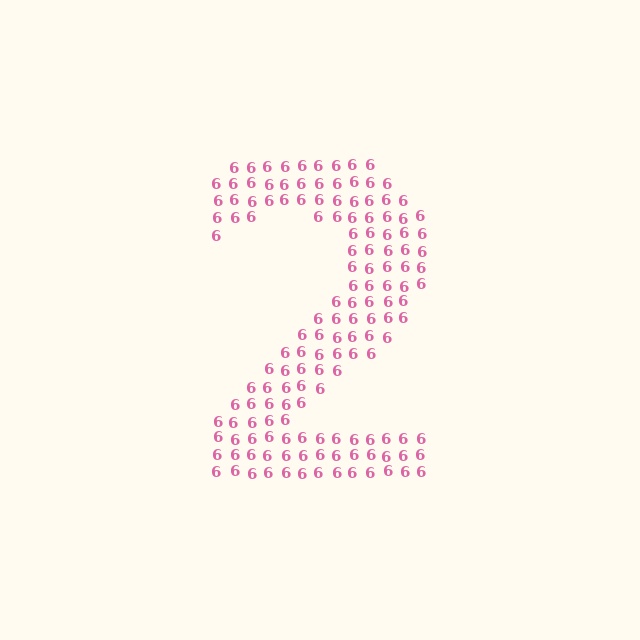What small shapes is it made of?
It is made of small digit 6's.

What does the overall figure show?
The overall figure shows the digit 2.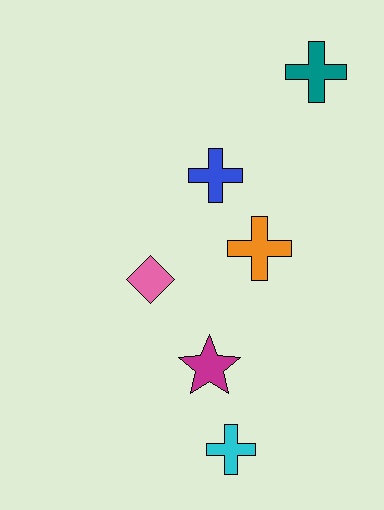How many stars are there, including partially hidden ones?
There is 1 star.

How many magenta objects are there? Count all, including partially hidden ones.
There is 1 magenta object.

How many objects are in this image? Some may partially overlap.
There are 6 objects.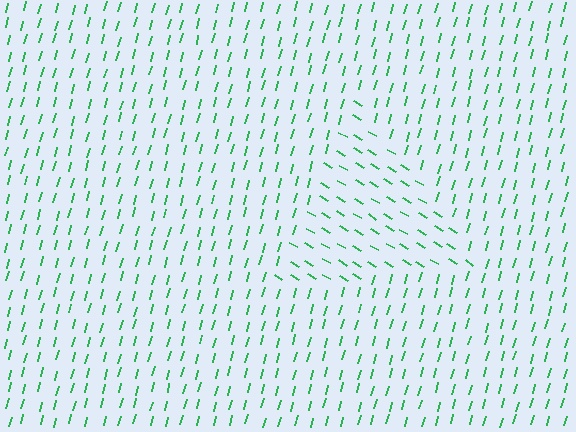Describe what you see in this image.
The image is filled with small green line segments. A triangle region in the image has lines oriented differently from the surrounding lines, creating a visible texture boundary.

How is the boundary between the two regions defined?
The boundary is defined purely by a change in line orientation (approximately 74 degrees difference). All lines are the same color and thickness.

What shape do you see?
I see a triangle.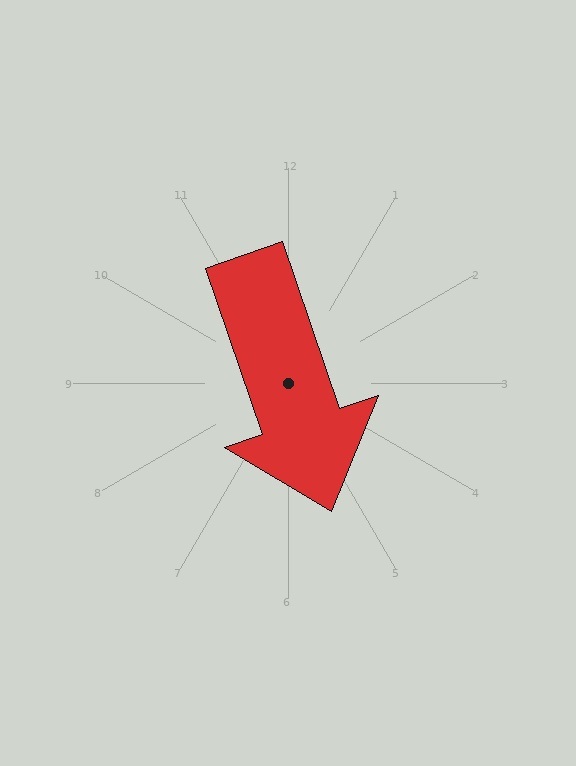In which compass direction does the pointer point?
South.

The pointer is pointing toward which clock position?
Roughly 5 o'clock.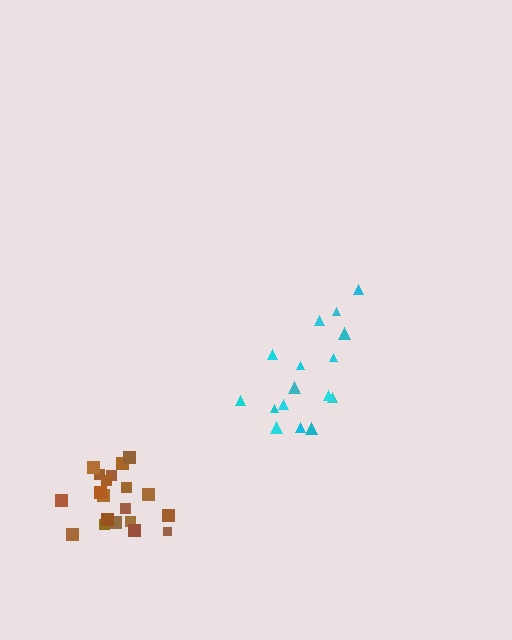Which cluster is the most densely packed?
Brown.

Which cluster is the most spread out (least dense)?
Cyan.